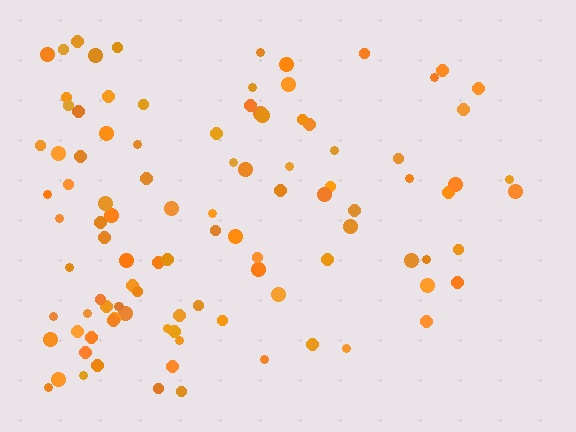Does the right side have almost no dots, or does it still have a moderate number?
Still a moderate number, just noticeably fewer than the left.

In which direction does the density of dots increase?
From right to left, with the left side densest.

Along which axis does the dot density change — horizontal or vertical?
Horizontal.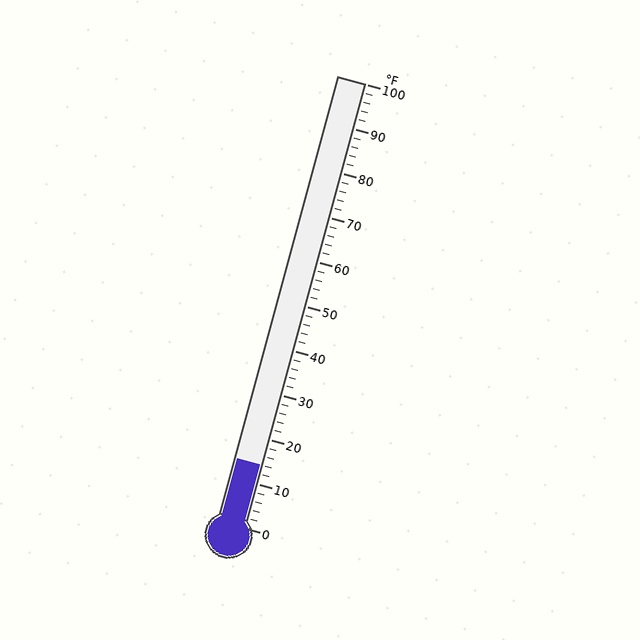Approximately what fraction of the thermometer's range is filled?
The thermometer is filled to approximately 15% of its range.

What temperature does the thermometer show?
The thermometer shows approximately 14°F.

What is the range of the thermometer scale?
The thermometer scale ranges from 0°F to 100°F.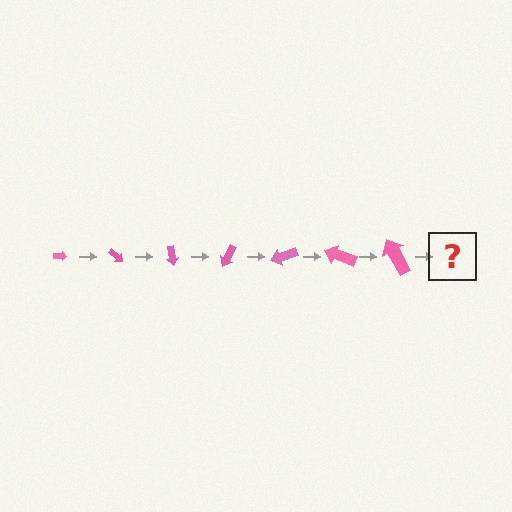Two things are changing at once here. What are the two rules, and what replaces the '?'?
The two rules are that the arrow grows larger each step and it rotates 40 degrees each step. The '?' should be an arrow, larger than the previous one and rotated 280 degrees from the start.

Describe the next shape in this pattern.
It should be an arrow, larger than the previous one and rotated 280 degrees from the start.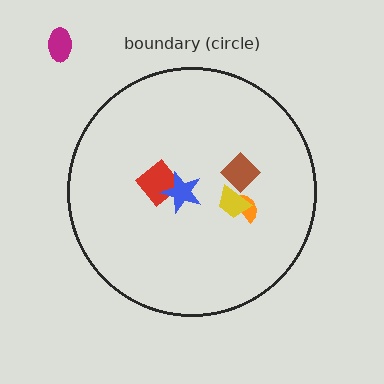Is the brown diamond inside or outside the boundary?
Inside.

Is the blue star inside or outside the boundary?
Inside.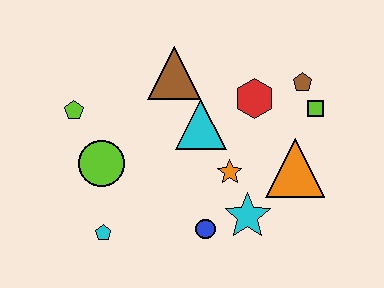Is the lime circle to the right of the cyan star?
No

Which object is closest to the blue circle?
The cyan star is closest to the blue circle.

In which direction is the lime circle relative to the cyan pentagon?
The lime circle is above the cyan pentagon.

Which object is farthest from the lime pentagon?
The lime square is farthest from the lime pentagon.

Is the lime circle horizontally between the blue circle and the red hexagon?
No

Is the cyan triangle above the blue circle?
Yes